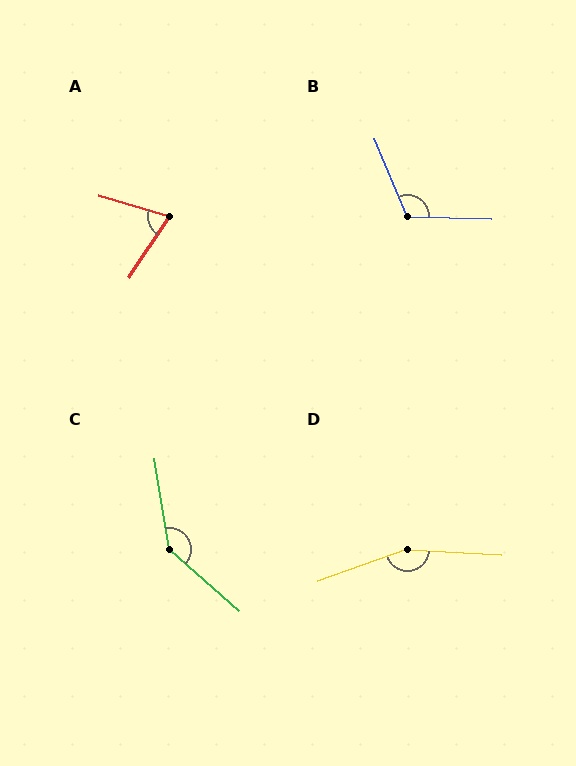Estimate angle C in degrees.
Approximately 140 degrees.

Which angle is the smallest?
A, at approximately 73 degrees.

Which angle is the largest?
D, at approximately 157 degrees.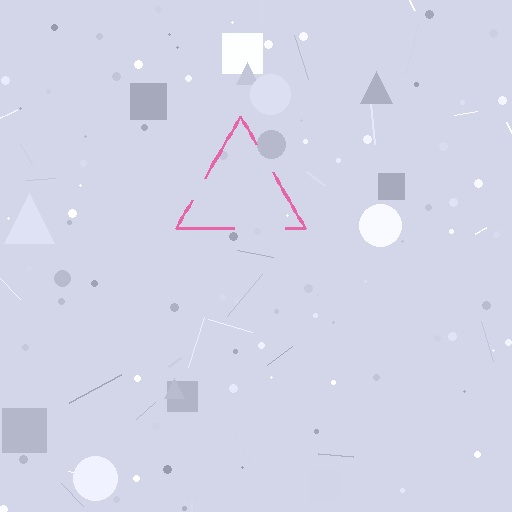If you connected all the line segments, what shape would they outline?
They would outline a triangle.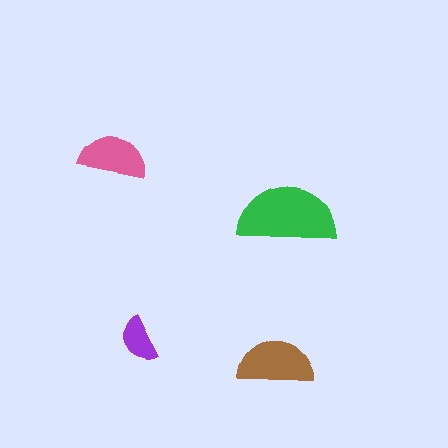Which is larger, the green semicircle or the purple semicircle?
The green one.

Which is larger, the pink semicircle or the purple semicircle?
The pink one.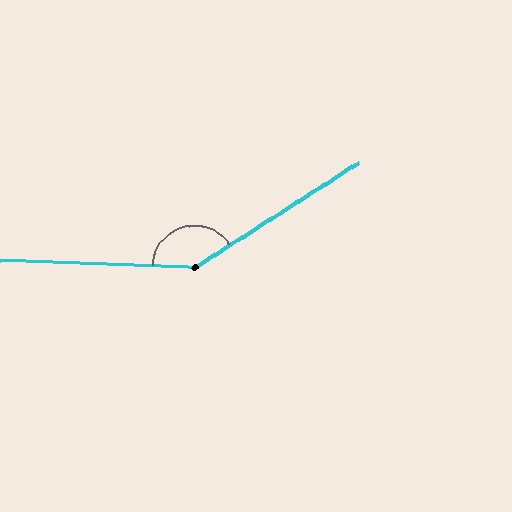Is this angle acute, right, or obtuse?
It is obtuse.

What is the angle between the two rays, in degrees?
Approximately 146 degrees.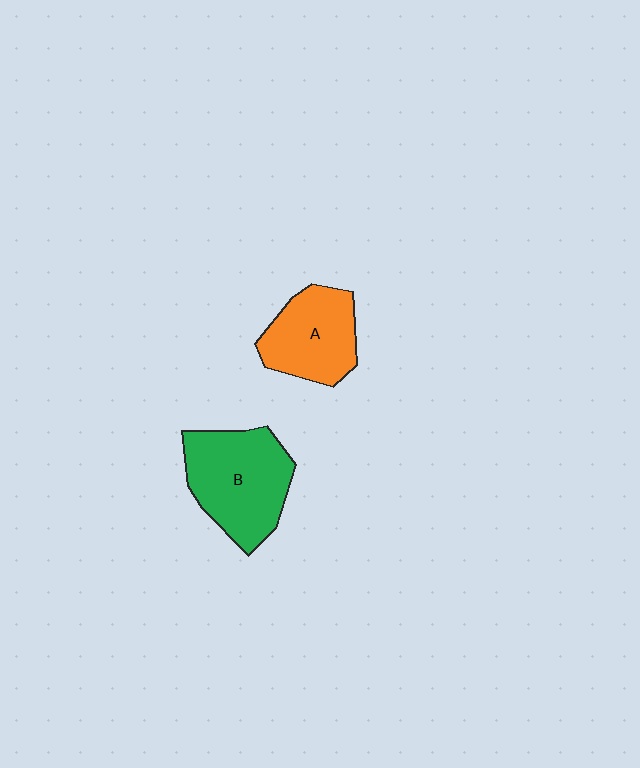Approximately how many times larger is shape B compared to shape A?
Approximately 1.3 times.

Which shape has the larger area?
Shape B (green).